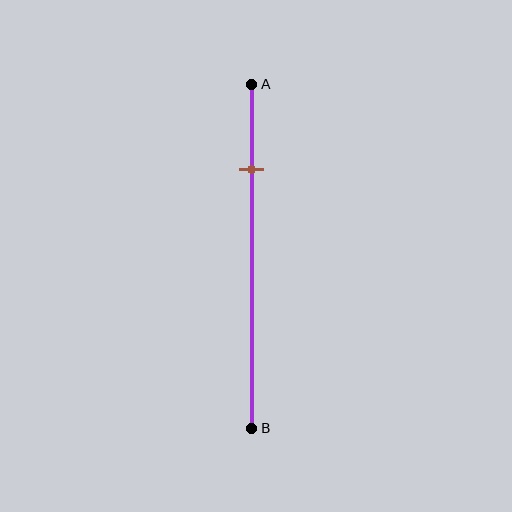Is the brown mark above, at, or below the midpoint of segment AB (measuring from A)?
The brown mark is above the midpoint of segment AB.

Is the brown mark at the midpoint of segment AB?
No, the mark is at about 25% from A, not at the 50% midpoint.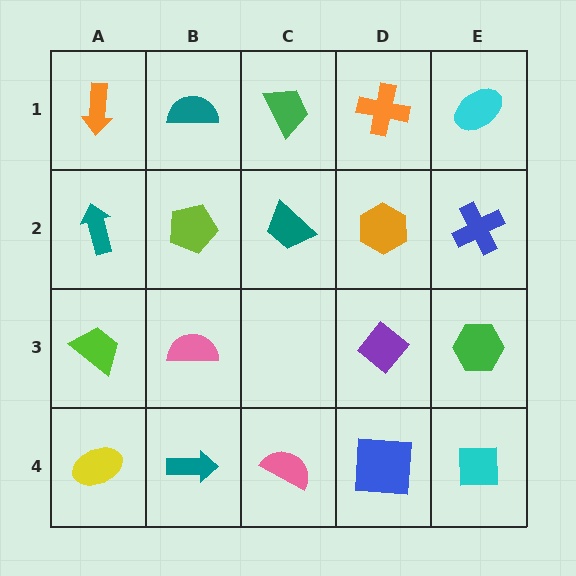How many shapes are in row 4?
5 shapes.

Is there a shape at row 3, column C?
No, that cell is empty.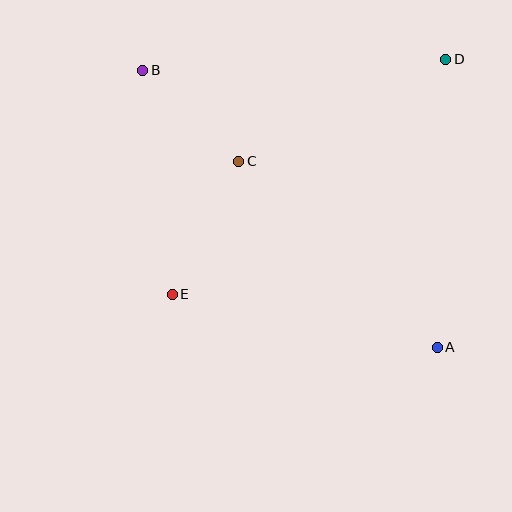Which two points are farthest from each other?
Points A and B are farthest from each other.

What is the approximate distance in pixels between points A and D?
The distance between A and D is approximately 289 pixels.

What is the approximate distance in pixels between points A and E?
The distance between A and E is approximately 270 pixels.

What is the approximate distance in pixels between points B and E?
The distance between B and E is approximately 226 pixels.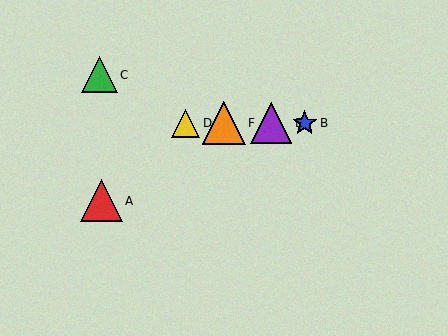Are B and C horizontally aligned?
No, B is at y≈123 and C is at y≈75.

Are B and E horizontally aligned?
Yes, both are at y≈123.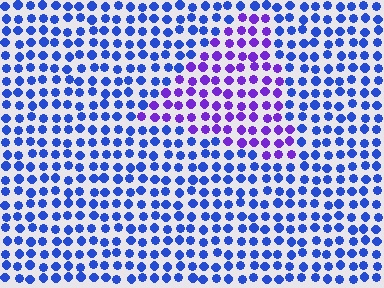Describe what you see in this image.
The image is filled with small blue elements in a uniform arrangement. A triangle-shaped region is visible where the elements are tinted to a slightly different hue, forming a subtle color boundary.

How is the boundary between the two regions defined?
The boundary is defined purely by a slight shift in hue (about 42 degrees). Spacing, size, and orientation are identical on both sides.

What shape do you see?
I see a triangle.